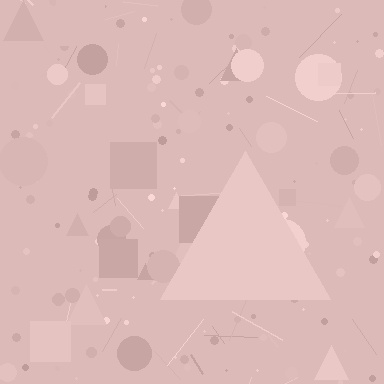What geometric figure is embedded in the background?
A triangle is embedded in the background.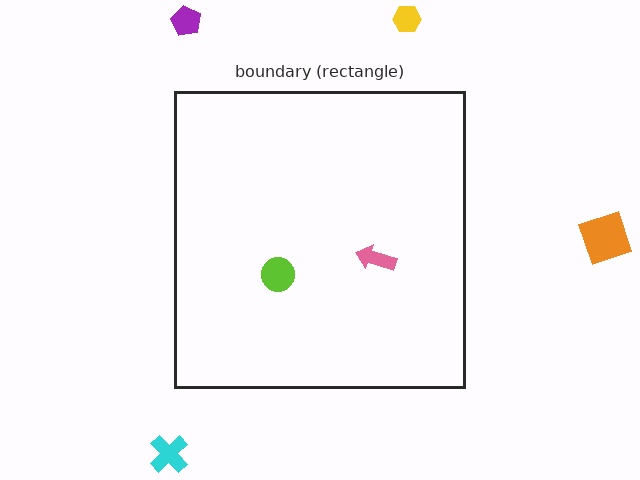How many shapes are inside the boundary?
2 inside, 4 outside.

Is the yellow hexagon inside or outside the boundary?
Outside.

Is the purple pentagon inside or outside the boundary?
Outside.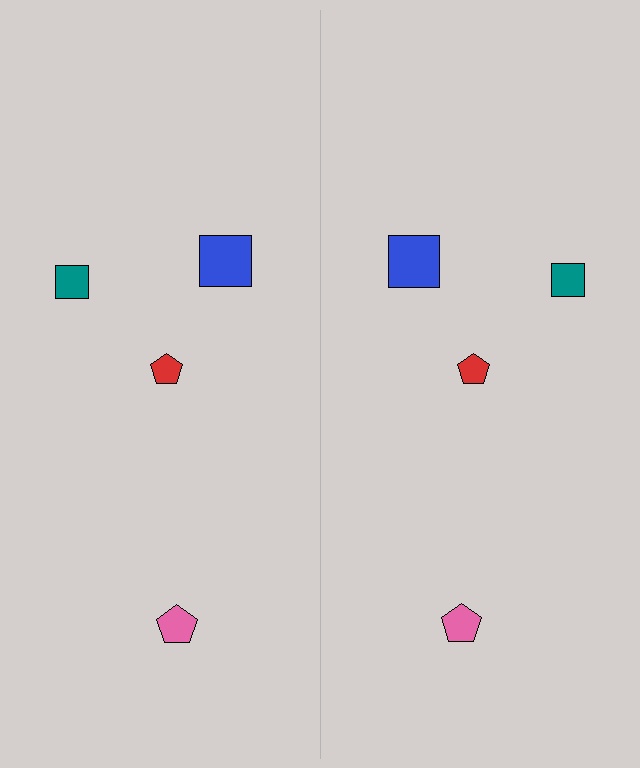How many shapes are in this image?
There are 8 shapes in this image.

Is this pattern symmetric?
Yes, this pattern has bilateral (reflection) symmetry.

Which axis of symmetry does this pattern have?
The pattern has a vertical axis of symmetry running through the center of the image.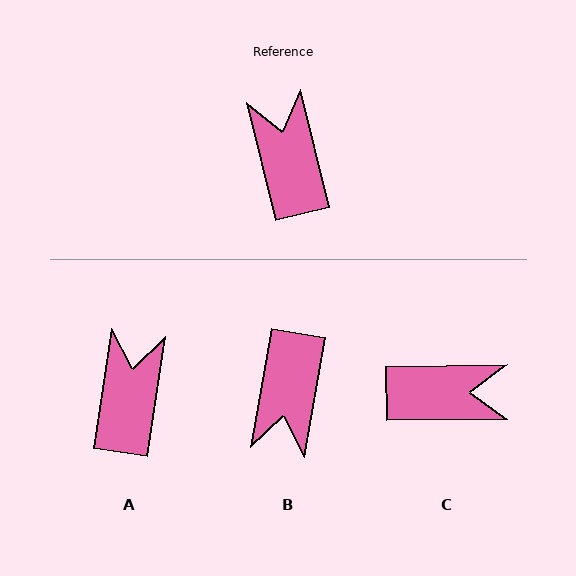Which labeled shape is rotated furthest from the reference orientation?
B, about 156 degrees away.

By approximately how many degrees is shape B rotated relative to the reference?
Approximately 156 degrees counter-clockwise.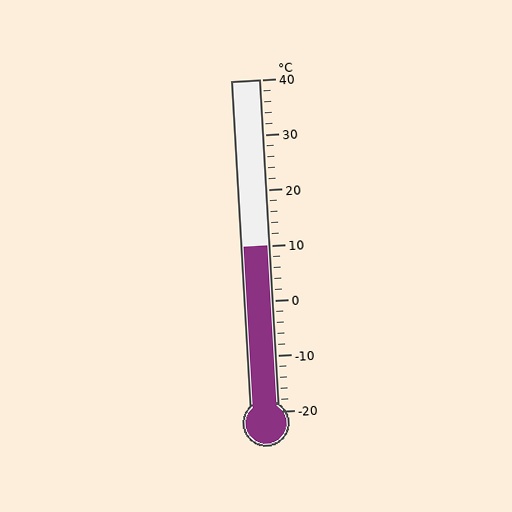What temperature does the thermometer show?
The thermometer shows approximately 10°C.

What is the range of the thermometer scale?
The thermometer scale ranges from -20°C to 40°C.